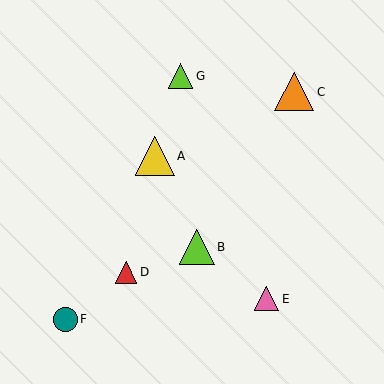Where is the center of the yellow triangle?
The center of the yellow triangle is at (155, 156).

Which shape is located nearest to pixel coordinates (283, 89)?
The orange triangle (labeled C) at (294, 92) is nearest to that location.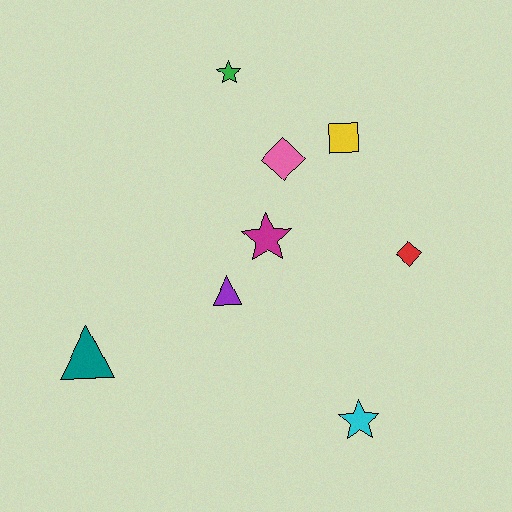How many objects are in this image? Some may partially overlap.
There are 8 objects.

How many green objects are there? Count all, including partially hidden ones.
There is 1 green object.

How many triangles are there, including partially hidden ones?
There are 2 triangles.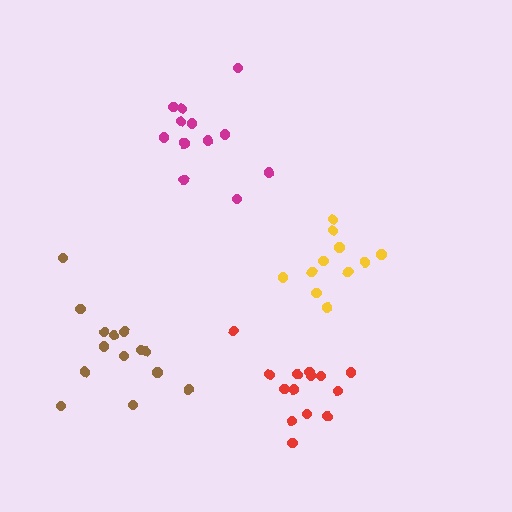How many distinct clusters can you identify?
There are 4 distinct clusters.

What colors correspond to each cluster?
The clusters are colored: brown, red, magenta, yellow.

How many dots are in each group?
Group 1: 14 dots, Group 2: 14 dots, Group 3: 12 dots, Group 4: 11 dots (51 total).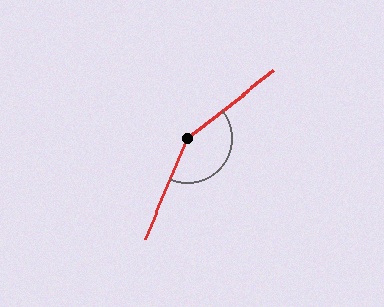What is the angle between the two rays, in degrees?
Approximately 151 degrees.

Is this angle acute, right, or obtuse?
It is obtuse.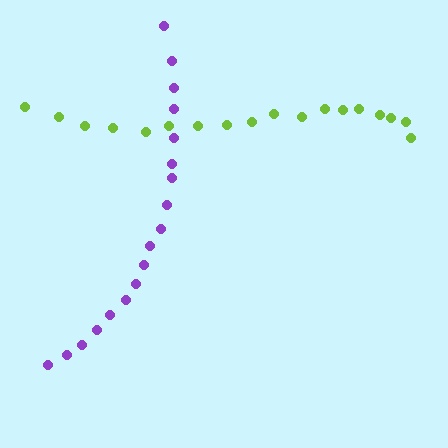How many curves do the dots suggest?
There are 2 distinct paths.